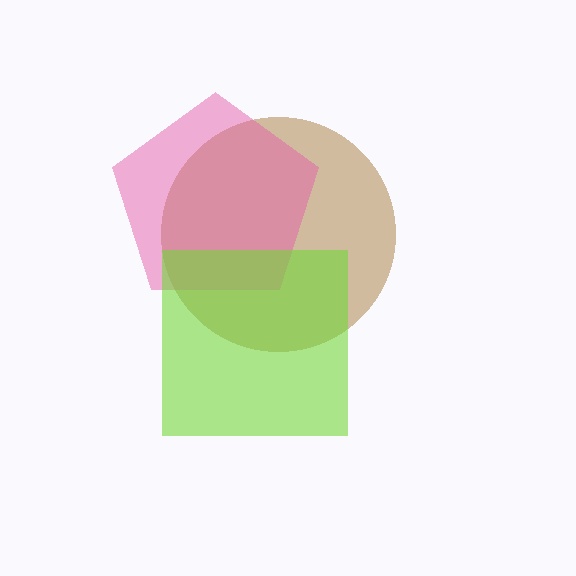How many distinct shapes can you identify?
There are 3 distinct shapes: a brown circle, a pink pentagon, a lime square.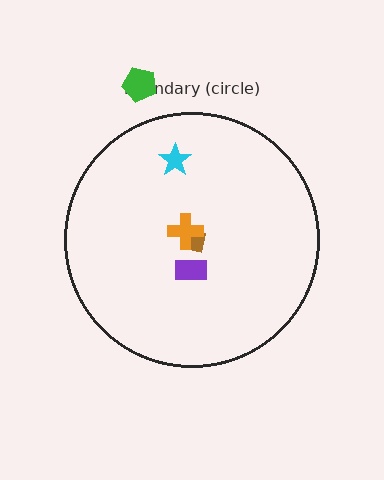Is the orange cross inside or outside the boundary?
Inside.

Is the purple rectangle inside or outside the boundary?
Inside.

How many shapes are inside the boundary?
4 inside, 1 outside.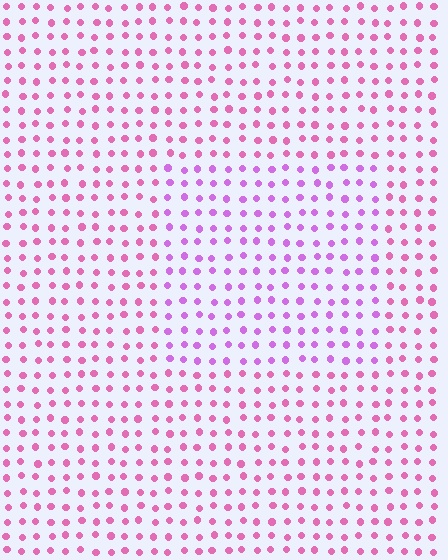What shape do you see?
I see a rectangle.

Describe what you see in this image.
The image is filled with small pink elements in a uniform arrangement. A rectangle-shaped region is visible where the elements are tinted to a slightly different hue, forming a subtle color boundary.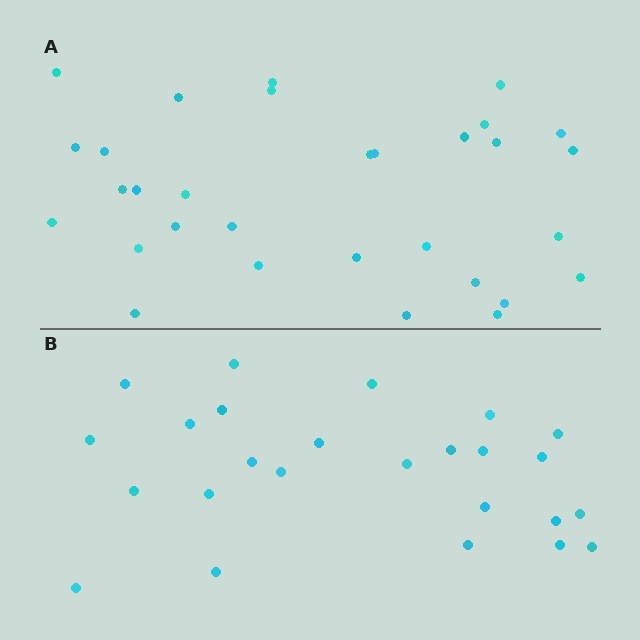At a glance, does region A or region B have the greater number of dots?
Region A (the top region) has more dots.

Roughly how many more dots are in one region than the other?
Region A has about 6 more dots than region B.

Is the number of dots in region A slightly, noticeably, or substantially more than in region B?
Region A has only slightly more — the two regions are fairly close. The ratio is roughly 1.2 to 1.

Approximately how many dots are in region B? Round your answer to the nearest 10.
About 20 dots. (The exact count is 25, which rounds to 20.)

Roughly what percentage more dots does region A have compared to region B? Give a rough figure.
About 25% more.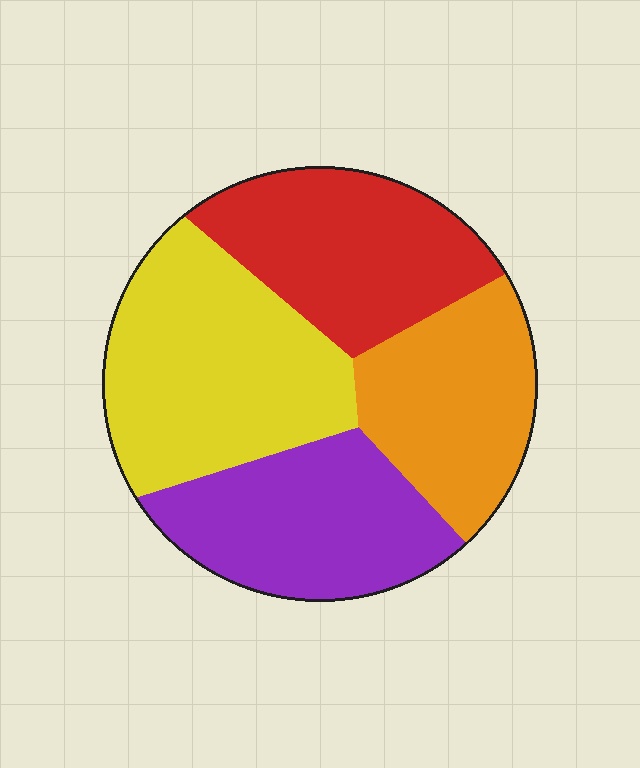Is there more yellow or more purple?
Yellow.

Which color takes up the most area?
Yellow, at roughly 30%.